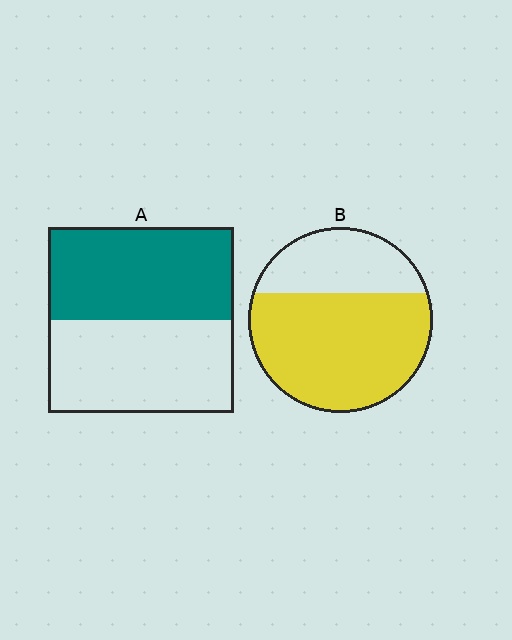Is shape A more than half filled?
Roughly half.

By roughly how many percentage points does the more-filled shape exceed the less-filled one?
By roughly 20 percentage points (B over A).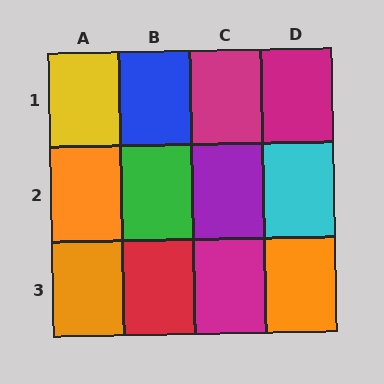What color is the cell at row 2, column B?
Green.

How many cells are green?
1 cell is green.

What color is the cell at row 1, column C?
Magenta.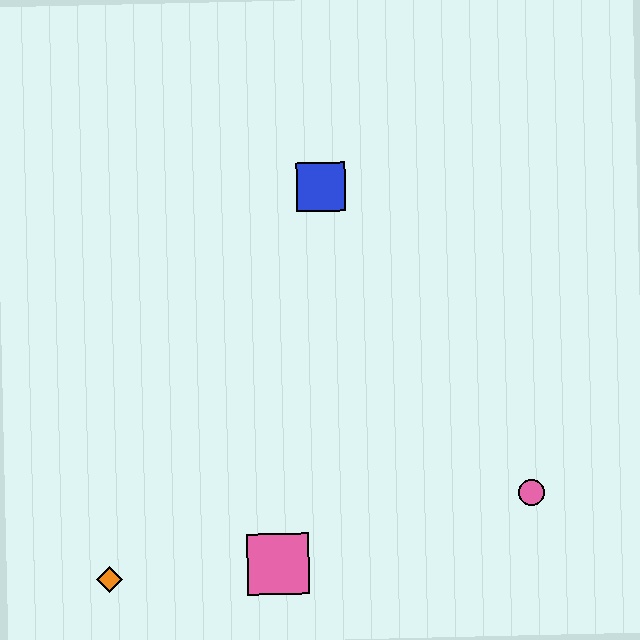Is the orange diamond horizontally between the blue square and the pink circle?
No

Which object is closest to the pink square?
The orange diamond is closest to the pink square.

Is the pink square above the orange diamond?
Yes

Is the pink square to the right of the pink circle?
No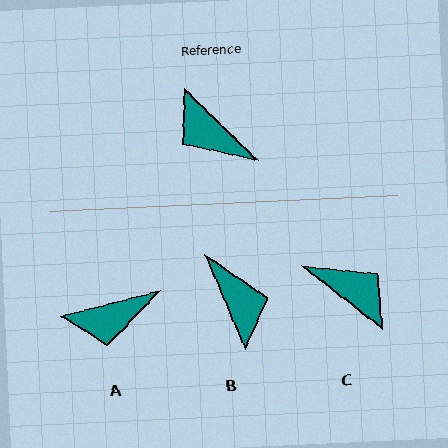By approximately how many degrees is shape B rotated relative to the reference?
Approximately 158 degrees counter-clockwise.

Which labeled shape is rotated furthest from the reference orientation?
C, about 174 degrees away.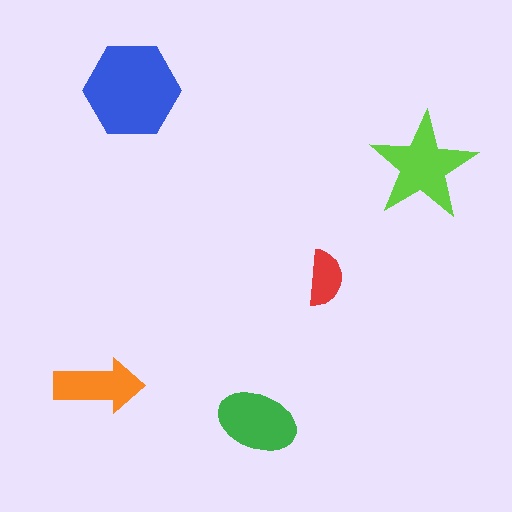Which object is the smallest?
The red semicircle.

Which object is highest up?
The blue hexagon is topmost.